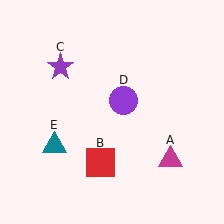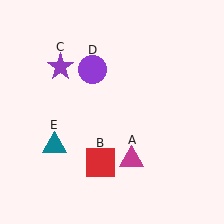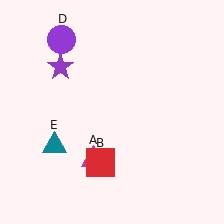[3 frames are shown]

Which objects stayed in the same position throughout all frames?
Red square (object B) and purple star (object C) and teal triangle (object E) remained stationary.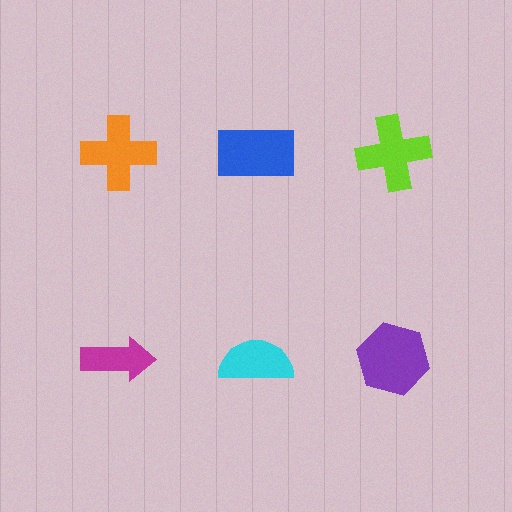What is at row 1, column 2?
A blue rectangle.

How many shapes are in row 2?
3 shapes.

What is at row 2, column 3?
A purple hexagon.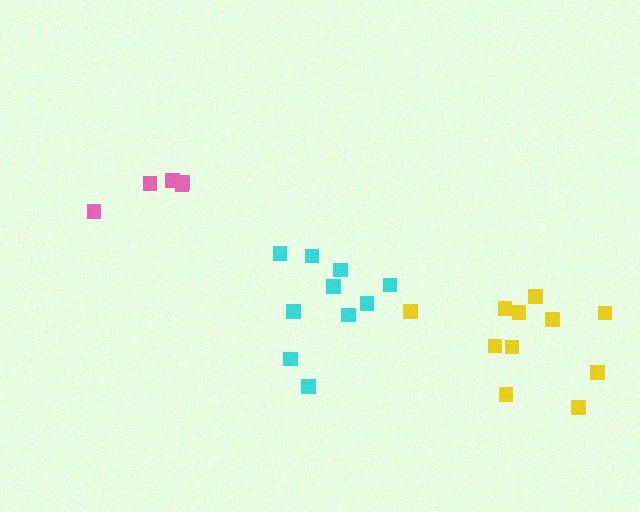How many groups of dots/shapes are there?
There are 3 groups.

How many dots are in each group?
Group 1: 10 dots, Group 2: 5 dots, Group 3: 11 dots (26 total).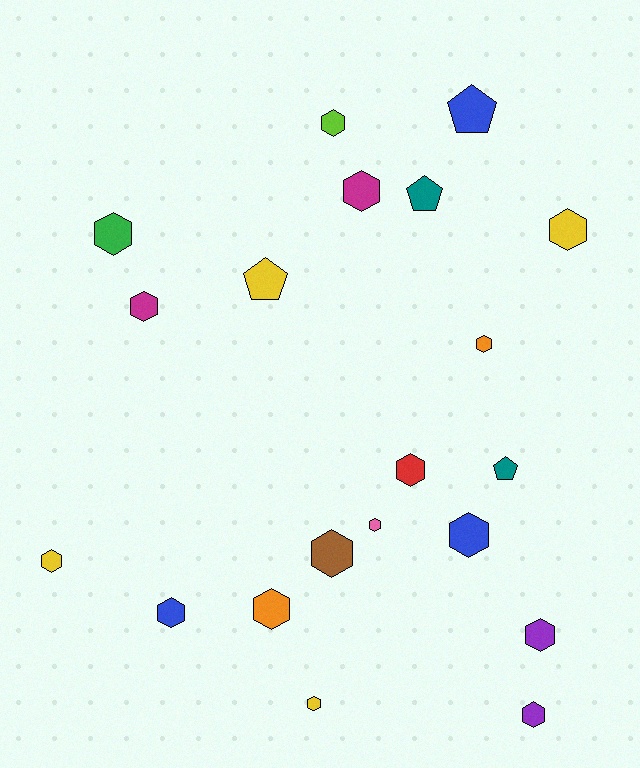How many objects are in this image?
There are 20 objects.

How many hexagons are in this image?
There are 16 hexagons.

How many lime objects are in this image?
There is 1 lime object.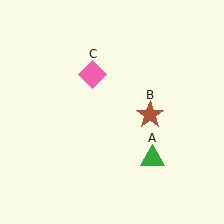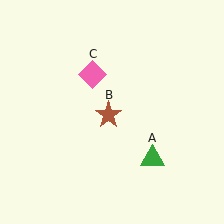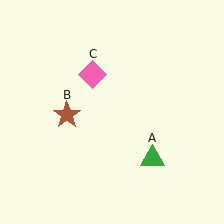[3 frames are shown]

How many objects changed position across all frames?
1 object changed position: brown star (object B).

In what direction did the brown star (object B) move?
The brown star (object B) moved left.